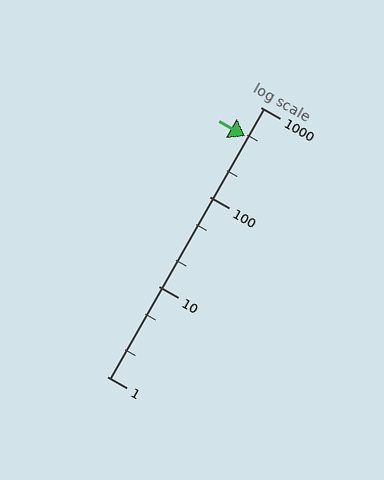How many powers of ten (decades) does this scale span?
The scale spans 3 decades, from 1 to 1000.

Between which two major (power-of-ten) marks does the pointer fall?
The pointer is between 100 and 1000.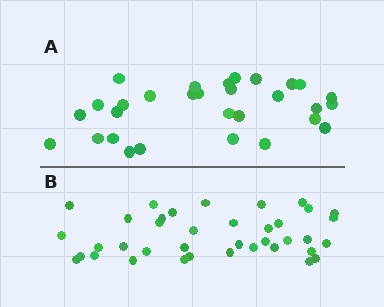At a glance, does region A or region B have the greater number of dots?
Region B (the bottom region) has more dots.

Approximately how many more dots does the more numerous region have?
Region B has roughly 8 or so more dots than region A.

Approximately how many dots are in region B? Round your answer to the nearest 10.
About 40 dots. (The exact count is 38, which rounds to 40.)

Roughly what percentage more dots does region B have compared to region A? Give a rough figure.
About 25% more.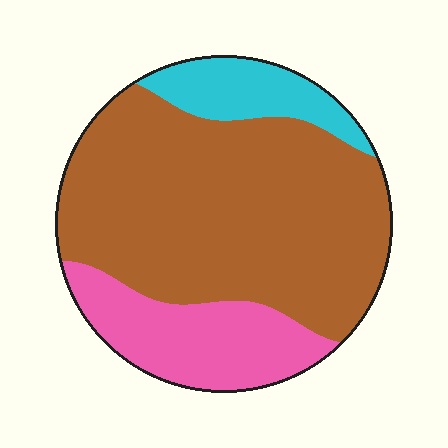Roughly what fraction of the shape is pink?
Pink covers 21% of the shape.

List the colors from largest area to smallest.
From largest to smallest: brown, pink, cyan.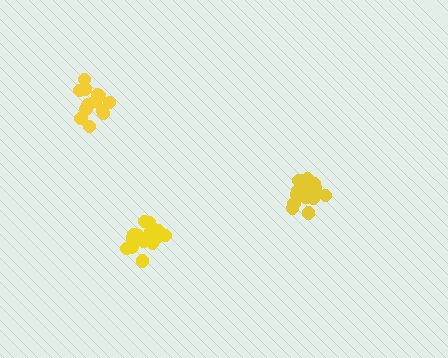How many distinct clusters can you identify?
There are 3 distinct clusters.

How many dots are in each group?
Group 1: 18 dots, Group 2: 17 dots, Group 3: 13 dots (48 total).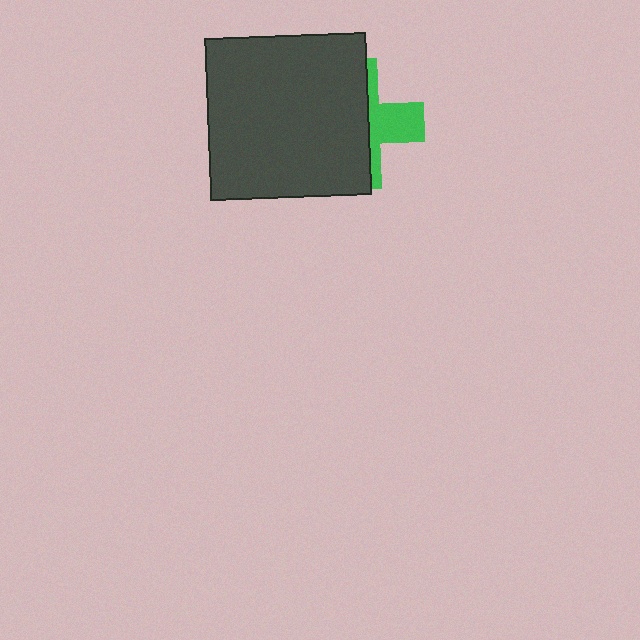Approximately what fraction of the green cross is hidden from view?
Roughly 65% of the green cross is hidden behind the dark gray square.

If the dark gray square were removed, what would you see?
You would see the complete green cross.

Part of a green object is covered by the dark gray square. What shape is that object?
It is a cross.